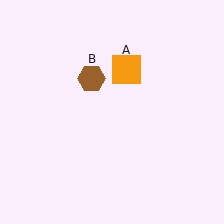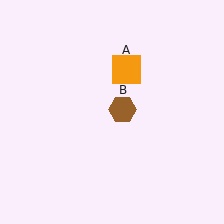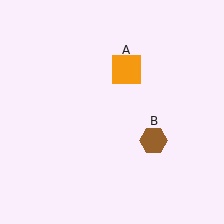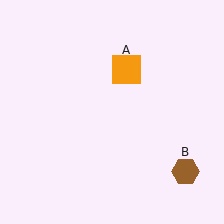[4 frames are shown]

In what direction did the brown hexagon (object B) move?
The brown hexagon (object B) moved down and to the right.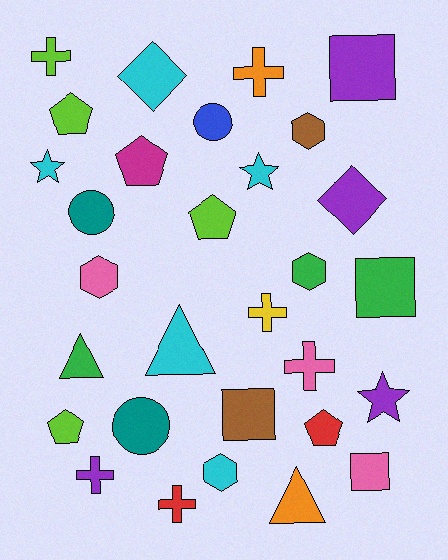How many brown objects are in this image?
There are 2 brown objects.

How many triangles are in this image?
There are 3 triangles.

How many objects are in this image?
There are 30 objects.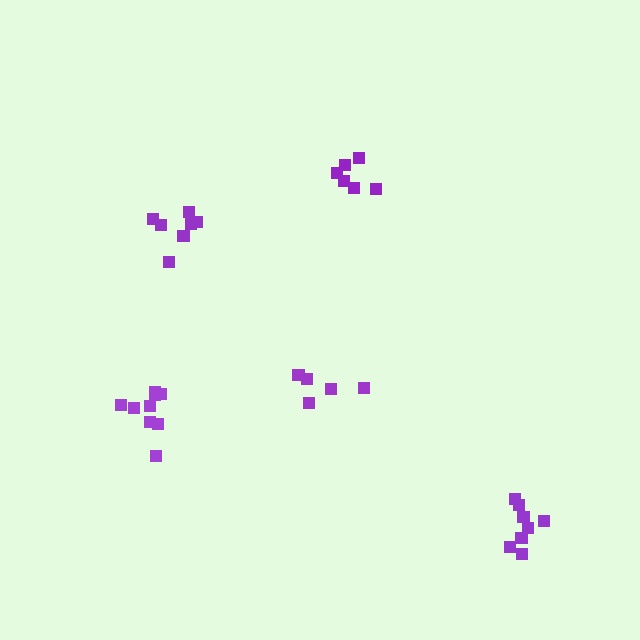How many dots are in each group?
Group 1: 9 dots, Group 2: 6 dots, Group 3: 8 dots, Group 4: 5 dots, Group 5: 8 dots (36 total).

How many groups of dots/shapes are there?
There are 5 groups.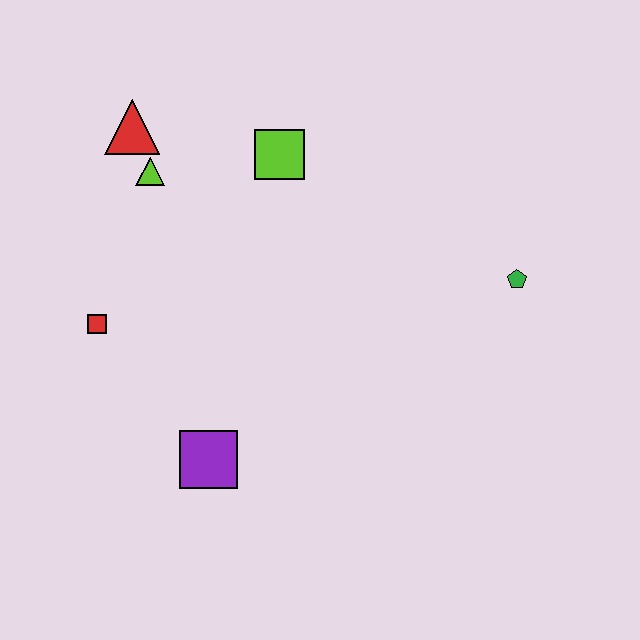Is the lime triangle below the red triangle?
Yes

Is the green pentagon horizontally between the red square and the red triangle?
No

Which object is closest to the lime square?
The lime triangle is closest to the lime square.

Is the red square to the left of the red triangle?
Yes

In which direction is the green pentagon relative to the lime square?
The green pentagon is to the right of the lime square.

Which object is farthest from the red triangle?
The green pentagon is farthest from the red triangle.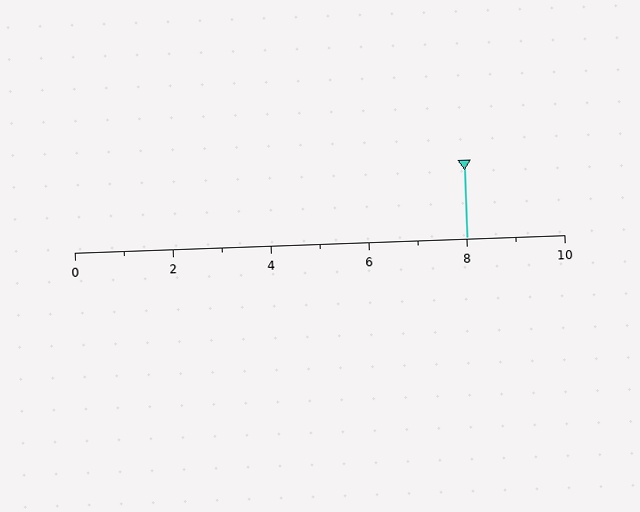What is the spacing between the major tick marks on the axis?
The major ticks are spaced 2 apart.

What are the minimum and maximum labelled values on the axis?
The axis runs from 0 to 10.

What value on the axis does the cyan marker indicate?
The marker indicates approximately 8.